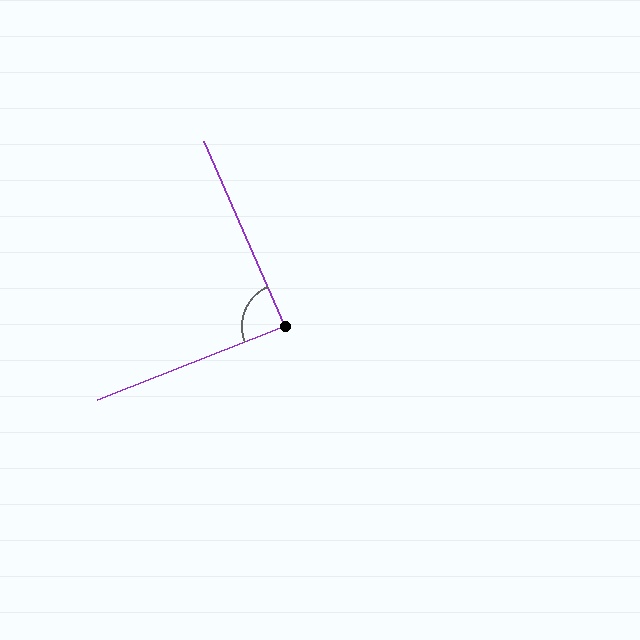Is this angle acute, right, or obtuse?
It is approximately a right angle.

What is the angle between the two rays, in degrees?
Approximately 88 degrees.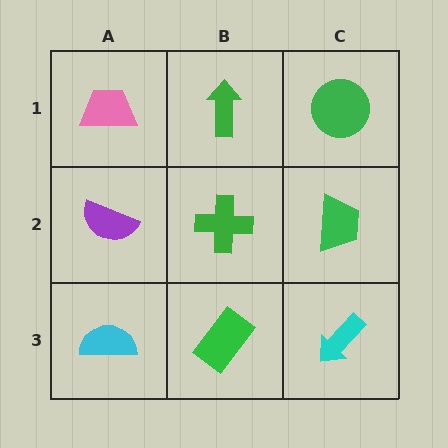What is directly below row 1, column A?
A purple semicircle.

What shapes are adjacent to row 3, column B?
A green cross (row 2, column B), a cyan semicircle (row 3, column A), a cyan arrow (row 3, column C).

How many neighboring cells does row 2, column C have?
3.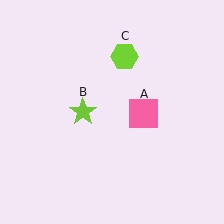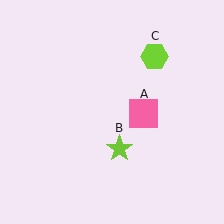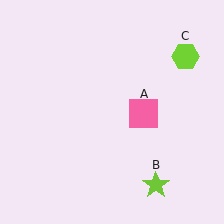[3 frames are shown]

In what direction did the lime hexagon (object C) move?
The lime hexagon (object C) moved right.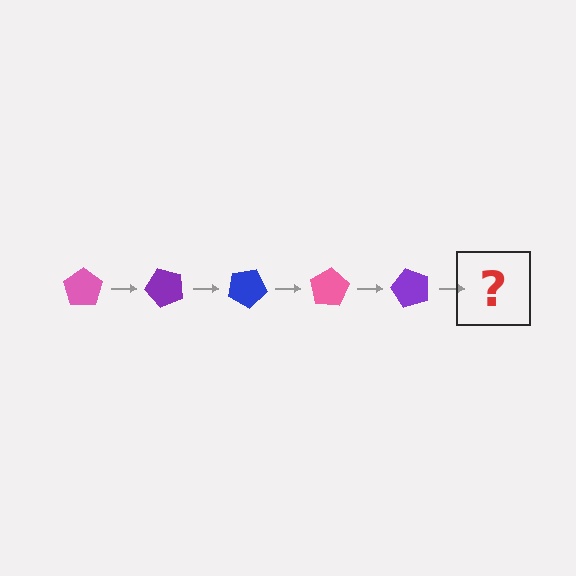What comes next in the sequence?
The next element should be a blue pentagon, rotated 250 degrees from the start.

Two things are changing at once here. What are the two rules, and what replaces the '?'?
The two rules are that it rotates 50 degrees each step and the color cycles through pink, purple, and blue. The '?' should be a blue pentagon, rotated 250 degrees from the start.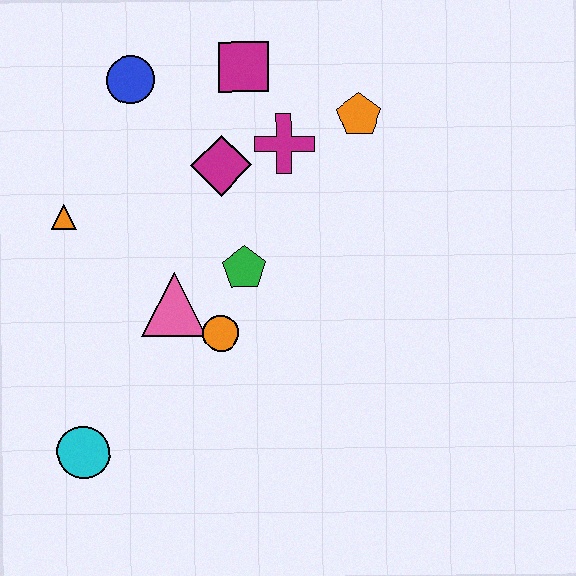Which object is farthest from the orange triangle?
The orange pentagon is farthest from the orange triangle.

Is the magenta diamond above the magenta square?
No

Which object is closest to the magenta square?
The magenta cross is closest to the magenta square.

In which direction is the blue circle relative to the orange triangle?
The blue circle is above the orange triangle.